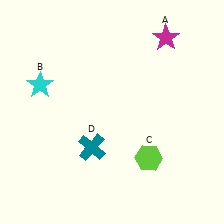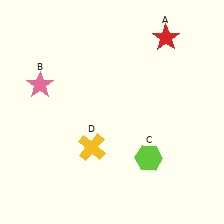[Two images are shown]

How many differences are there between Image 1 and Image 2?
There are 3 differences between the two images.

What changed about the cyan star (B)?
In Image 1, B is cyan. In Image 2, it changed to pink.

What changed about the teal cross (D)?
In Image 1, D is teal. In Image 2, it changed to yellow.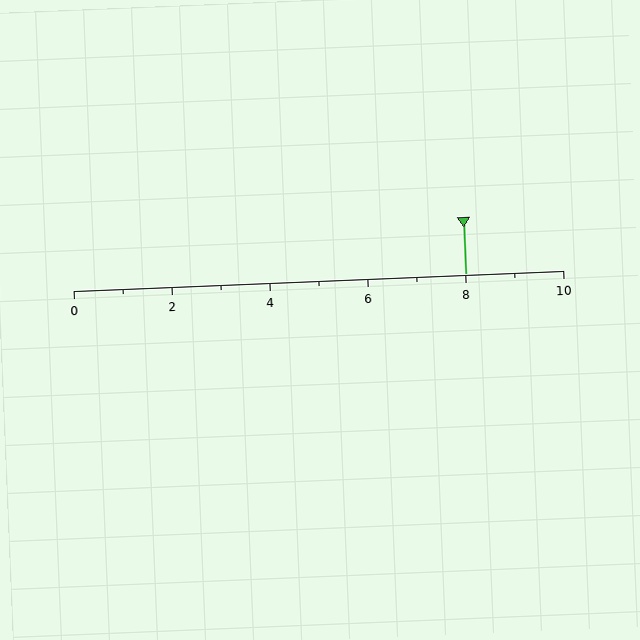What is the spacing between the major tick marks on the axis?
The major ticks are spaced 2 apart.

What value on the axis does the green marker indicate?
The marker indicates approximately 8.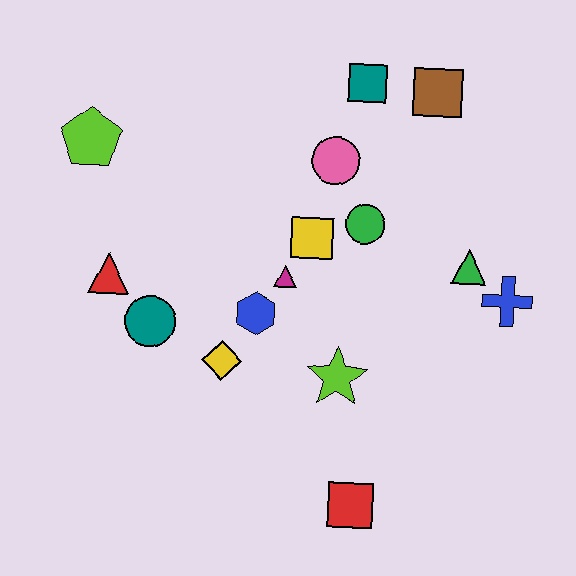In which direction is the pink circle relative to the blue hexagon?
The pink circle is above the blue hexagon.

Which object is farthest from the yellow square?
The red square is farthest from the yellow square.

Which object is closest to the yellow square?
The magenta triangle is closest to the yellow square.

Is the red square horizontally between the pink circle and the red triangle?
No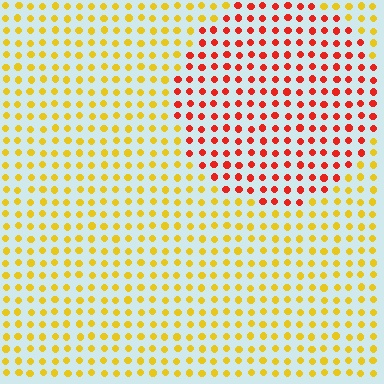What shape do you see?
I see a circle.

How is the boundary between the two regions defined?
The boundary is defined purely by a slight shift in hue (about 49 degrees). Spacing, size, and orientation are identical on both sides.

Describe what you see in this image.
The image is filled with small yellow elements in a uniform arrangement. A circle-shaped region is visible where the elements are tinted to a slightly different hue, forming a subtle color boundary.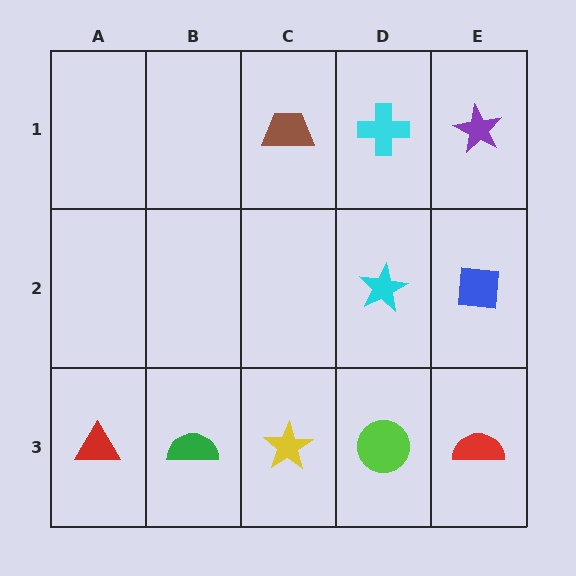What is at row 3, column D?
A lime circle.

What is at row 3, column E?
A red semicircle.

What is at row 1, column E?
A purple star.